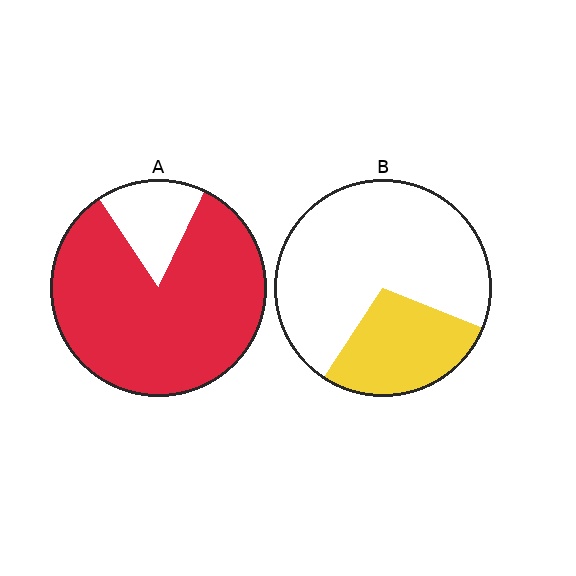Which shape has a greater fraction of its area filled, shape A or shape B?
Shape A.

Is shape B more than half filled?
No.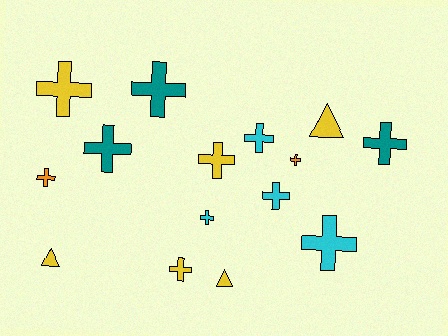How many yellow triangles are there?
There are 3 yellow triangles.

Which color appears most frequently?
Yellow, with 6 objects.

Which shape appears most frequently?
Cross, with 12 objects.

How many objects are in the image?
There are 15 objects.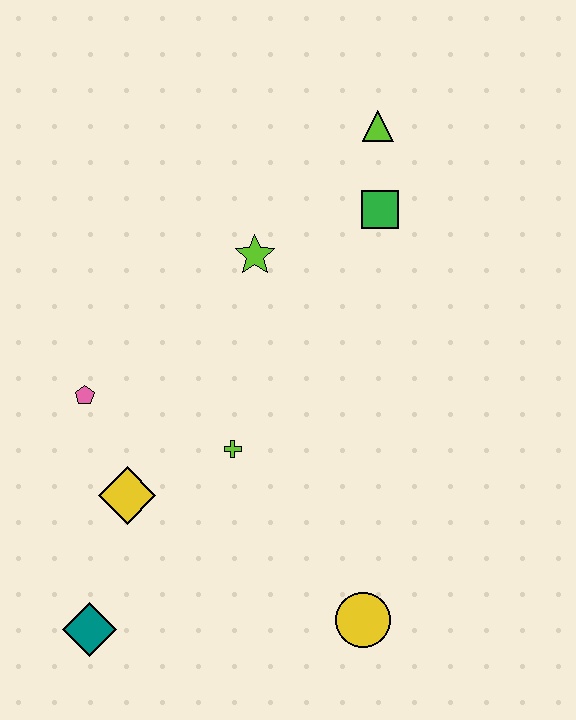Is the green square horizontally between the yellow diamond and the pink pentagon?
No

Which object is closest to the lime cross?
The yellow diamond is closest to the lime cross.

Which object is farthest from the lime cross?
The lime triangle is farthest from the lime cross.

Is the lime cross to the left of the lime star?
Yes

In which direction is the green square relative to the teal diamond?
The green square is above the teal diamond.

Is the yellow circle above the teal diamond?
Yes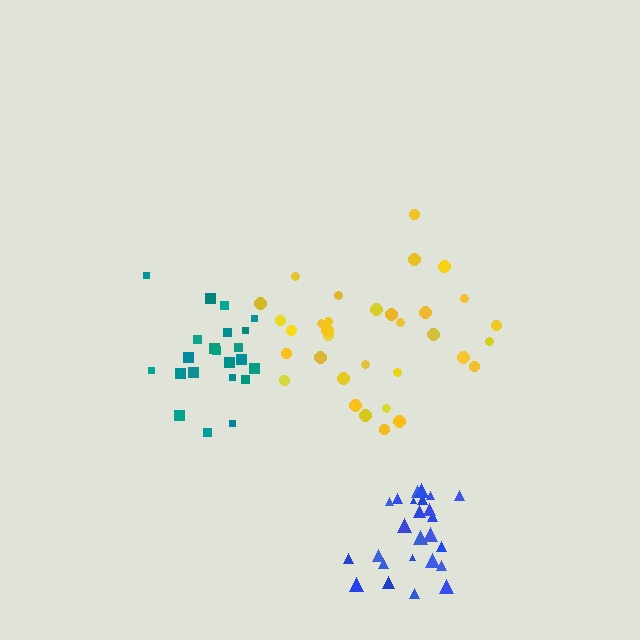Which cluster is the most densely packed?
Blue.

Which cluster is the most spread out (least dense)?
Yellow.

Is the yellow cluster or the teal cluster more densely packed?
Teal.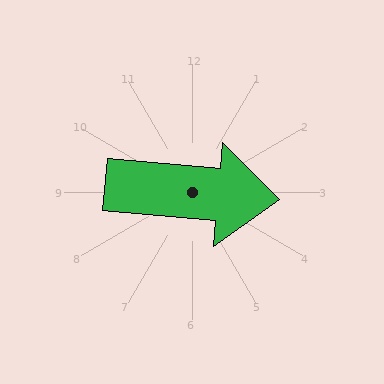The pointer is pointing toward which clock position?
Roughly 3 o'clock.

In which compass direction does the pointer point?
East.